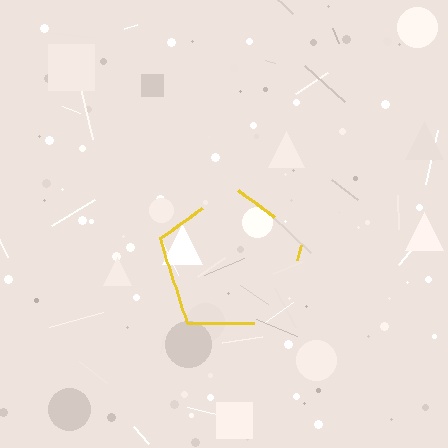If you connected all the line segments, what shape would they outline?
They would outline a pentagon.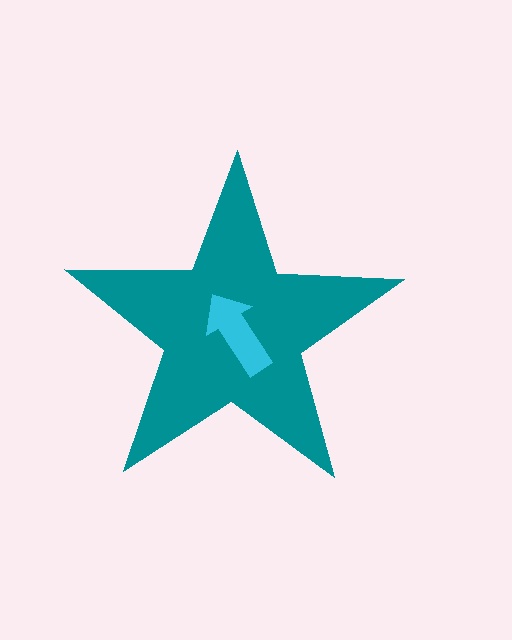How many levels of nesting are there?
2.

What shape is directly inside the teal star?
The cyan arrow.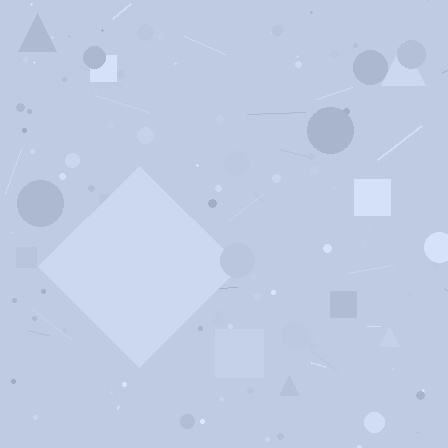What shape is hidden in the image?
A diamond is hidden in the image.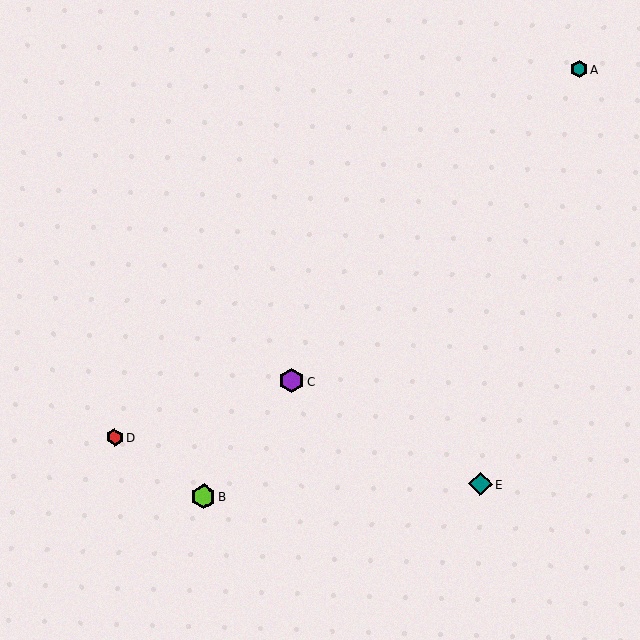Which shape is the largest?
The purple hexagon (labeled C) is the largest.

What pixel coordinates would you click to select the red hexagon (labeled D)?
Click at (115, 437) to select the red hexagon D.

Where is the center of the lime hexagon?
The center of the lime hexagon is at (204, 496).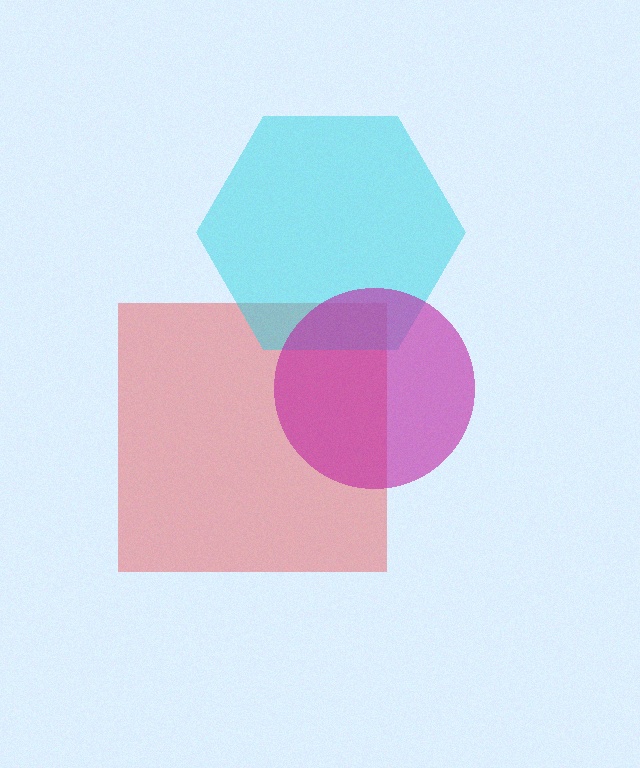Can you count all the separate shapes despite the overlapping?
Yes, there are 3 separate shapes.